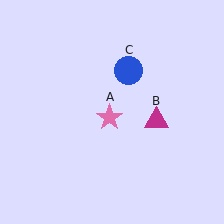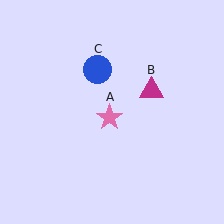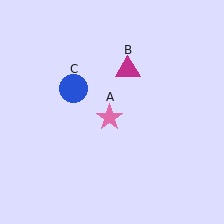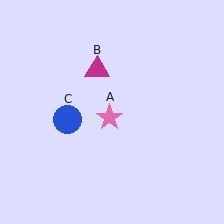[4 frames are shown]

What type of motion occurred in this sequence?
The magenta triangle (object B), blue circle (object C) rotated counterclockwise around the center of the scene.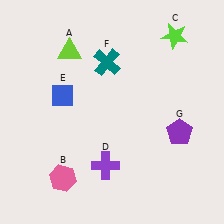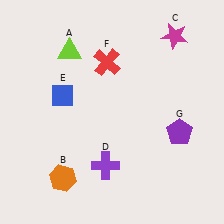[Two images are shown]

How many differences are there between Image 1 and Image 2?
There are 3 differences between the two images.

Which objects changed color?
B changed from pink to orange. C changed from lime to magenta. F changed from teal to red.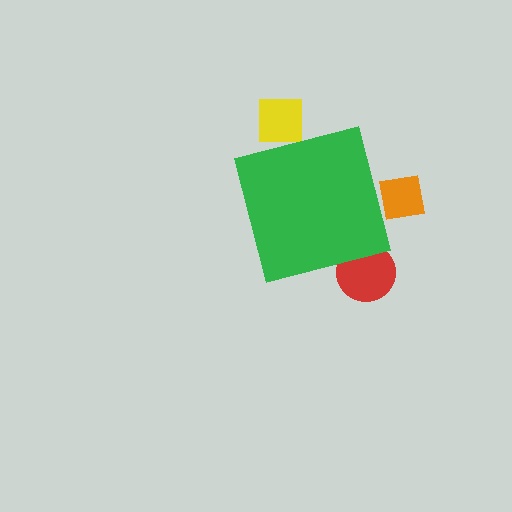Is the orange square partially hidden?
Yes, the orange square is partially hidden behind the green square.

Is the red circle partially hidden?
Yes, the red circle is partially hidden behind the green square.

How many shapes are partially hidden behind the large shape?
3 shapes are partially hidden.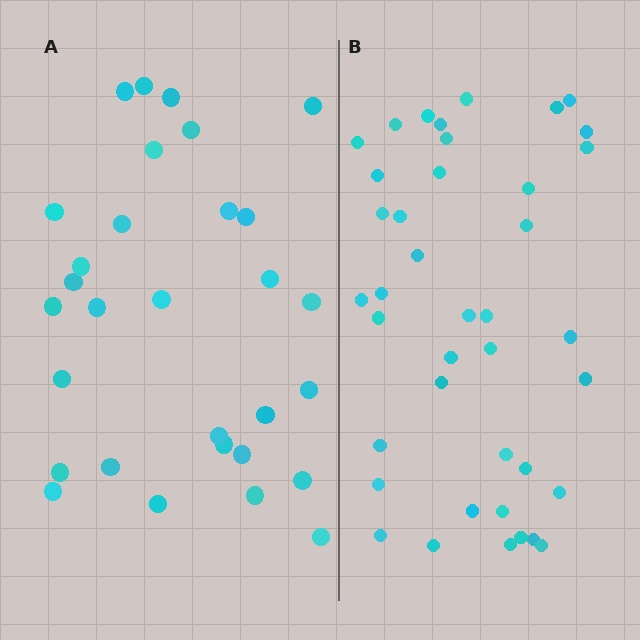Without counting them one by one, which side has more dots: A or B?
Region B (the right region) has more dots.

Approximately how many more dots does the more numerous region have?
Region B has roughly 10 or so more dots than region A.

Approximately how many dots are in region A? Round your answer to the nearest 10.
About 30 dots.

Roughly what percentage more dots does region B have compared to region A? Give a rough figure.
About 35% more.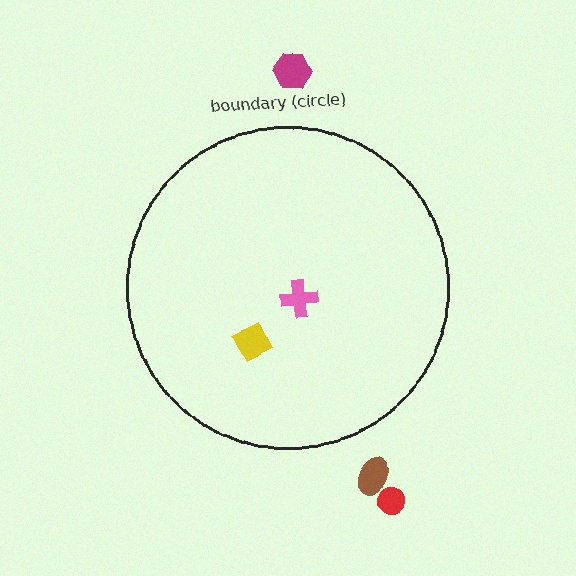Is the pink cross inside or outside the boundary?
Inside.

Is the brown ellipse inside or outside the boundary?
Outside.